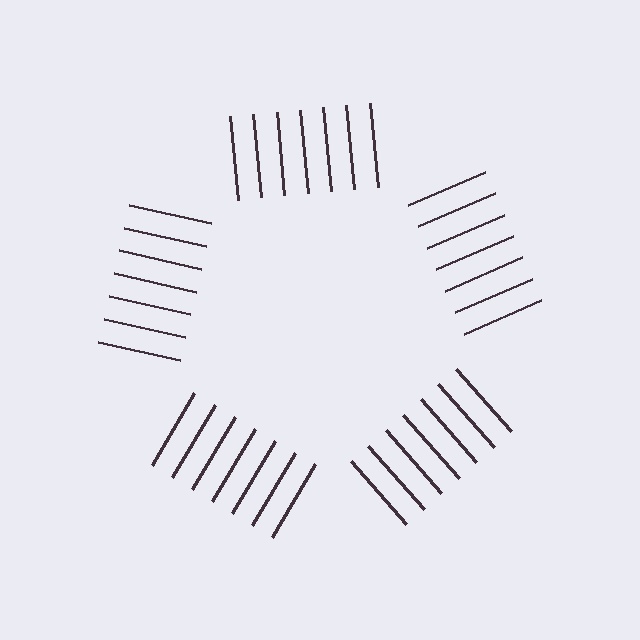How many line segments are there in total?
35 — 7 along each of the 5 edges.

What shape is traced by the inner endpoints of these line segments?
An illusory pentagon — the line segments terminate on its edges but no continuous stroke is drawn.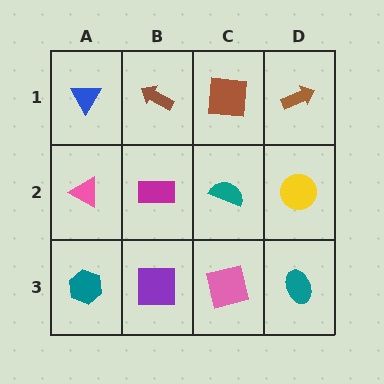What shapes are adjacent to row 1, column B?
A magenta rectangle (row 2, column B), a blue triangle (row 1, column A), a brown square (row 1, column C).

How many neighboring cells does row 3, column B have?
3.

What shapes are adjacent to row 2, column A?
A blue triangle (row 1, column A), a teal hexagon (row 3, column A), a magenta rectangle (row 2, column B).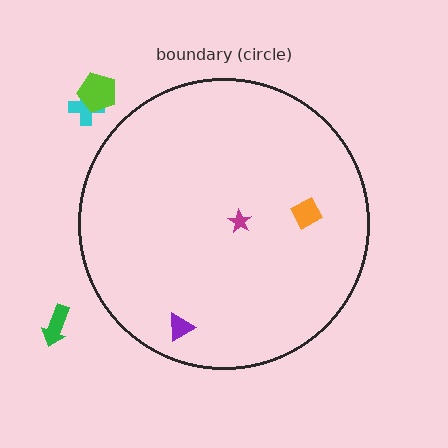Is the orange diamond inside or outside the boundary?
Inside.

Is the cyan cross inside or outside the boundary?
Outside.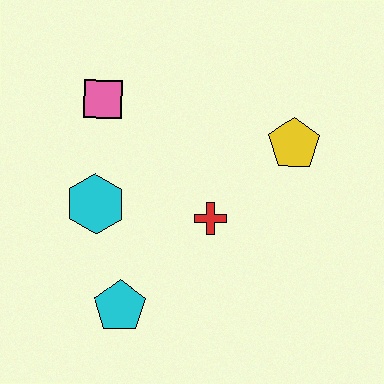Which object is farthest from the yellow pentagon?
The cyan pentagon is farthest from the yellow pentagon.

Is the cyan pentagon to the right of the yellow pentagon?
No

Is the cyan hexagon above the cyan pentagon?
Yes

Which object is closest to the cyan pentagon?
The cyan hexagon is closest to the cyan pentagon.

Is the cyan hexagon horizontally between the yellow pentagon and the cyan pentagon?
No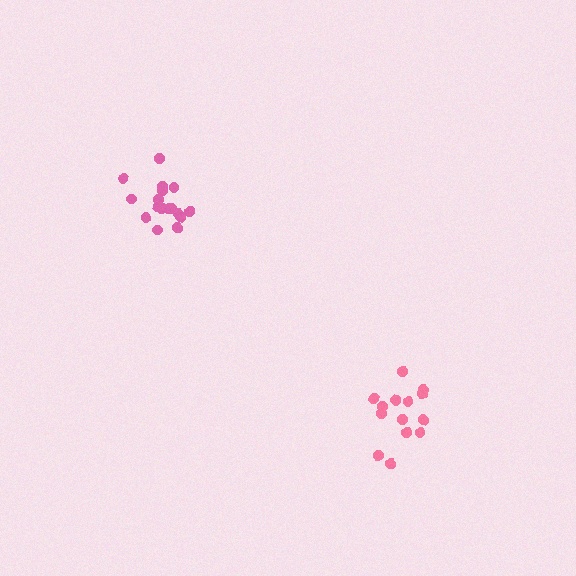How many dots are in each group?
Group 1: 14 dots, Group 2: 17 dots (31 total).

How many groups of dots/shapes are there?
There are 2 groups.